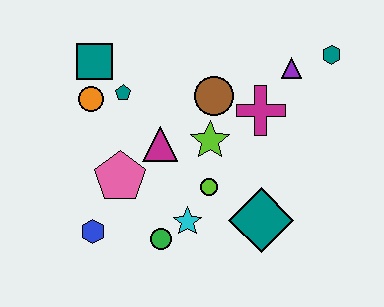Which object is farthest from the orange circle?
The teal hexagon is farthest from the orange circle.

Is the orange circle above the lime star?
Yes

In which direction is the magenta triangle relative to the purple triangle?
The magenta triangle is to the left of the purple triangle.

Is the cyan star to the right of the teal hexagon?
No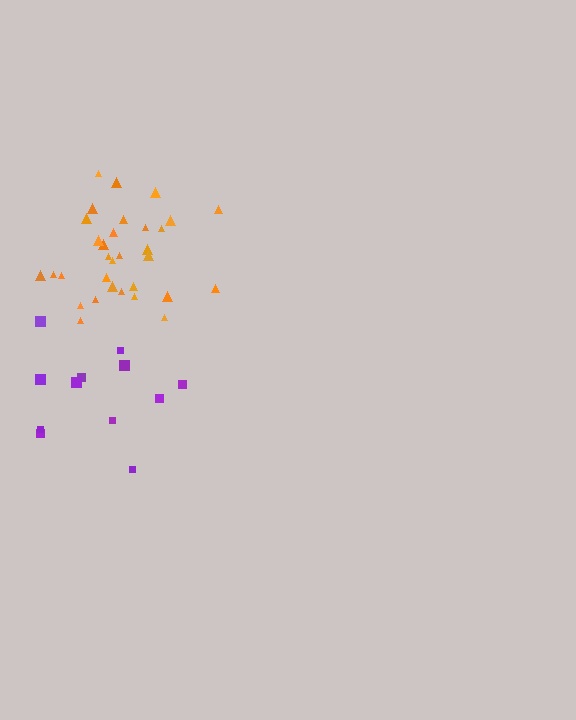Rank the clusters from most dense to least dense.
orange, purple.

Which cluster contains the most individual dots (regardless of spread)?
Orange (32).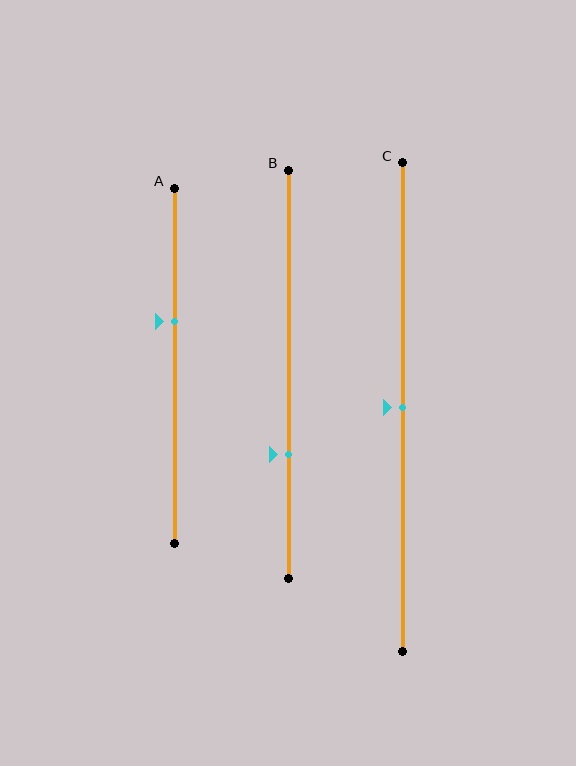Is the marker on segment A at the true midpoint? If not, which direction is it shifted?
No, the marker on segment A is shifted upward by about 12% of the segment length.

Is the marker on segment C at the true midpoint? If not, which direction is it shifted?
Yes, the marker on segment C is at the true midpoint.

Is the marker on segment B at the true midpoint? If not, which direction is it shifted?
No, the marker on segment B is shifted downward by about 20% of the segment length.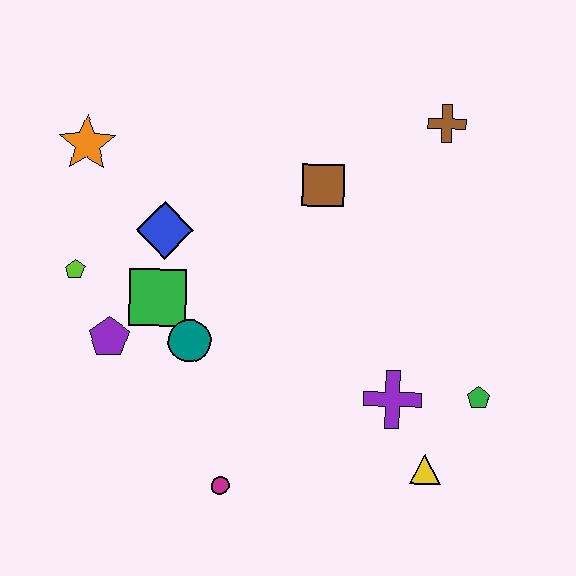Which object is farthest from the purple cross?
The orange star is farthest from the purple cross.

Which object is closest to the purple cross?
The yellow triangle is closest to the purple cross.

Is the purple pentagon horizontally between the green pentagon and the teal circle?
No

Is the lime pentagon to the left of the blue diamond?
Yes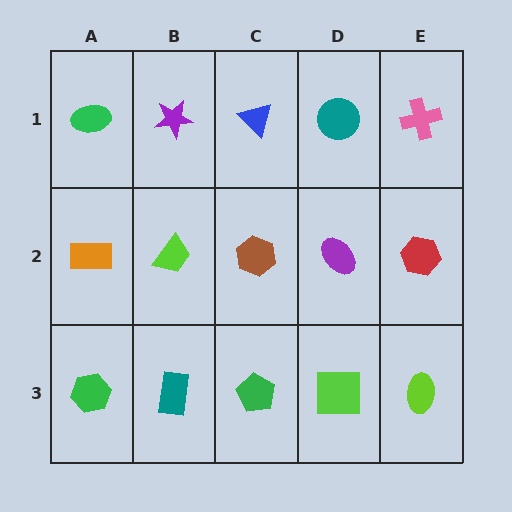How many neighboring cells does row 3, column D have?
3.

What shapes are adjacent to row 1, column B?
A lime trapezoid (row 2, column B), a green ellipse (row 1, column A), a blue triangle (row 1, column C).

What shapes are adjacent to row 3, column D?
A purple ellipse (row 2, column D), a green pentagon (row 3, column C), a lime ellipse (row 3, column E).